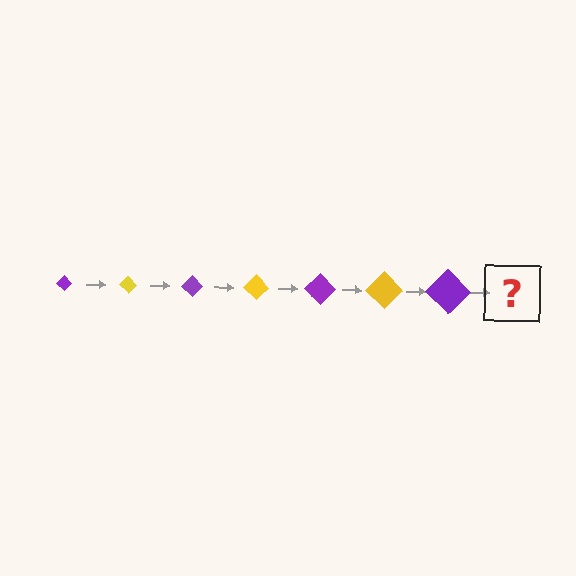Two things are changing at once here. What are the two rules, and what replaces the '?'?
The two rules are that the diamond grows larger each step and the color cycles through purple and yellow. The '?' should be a yellow diamond, larger than the previous one.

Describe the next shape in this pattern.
It should be a yellow diamond, larger than the previous one.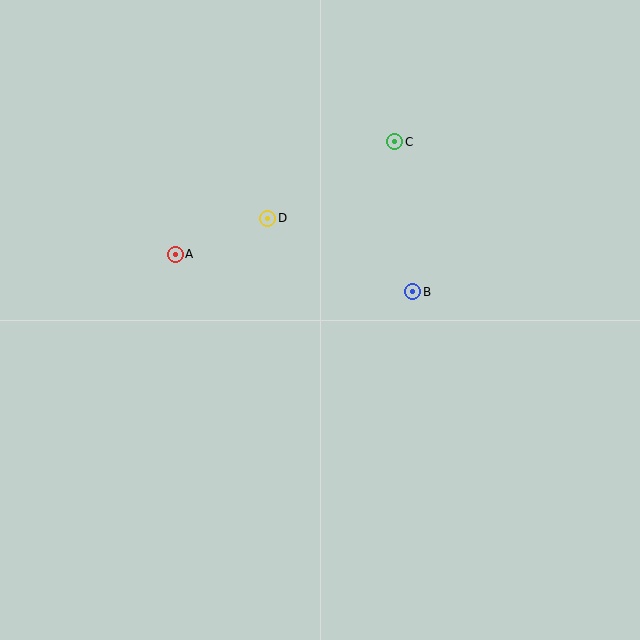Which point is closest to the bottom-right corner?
Point B is closest to the bottom-right corner.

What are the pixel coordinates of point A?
Point A is at (175, 254).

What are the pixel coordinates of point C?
Point C is at (395, 142).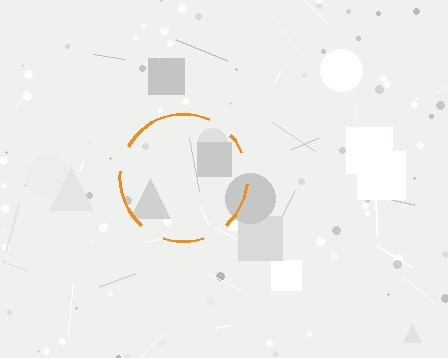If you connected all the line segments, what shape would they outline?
They would outline a circle.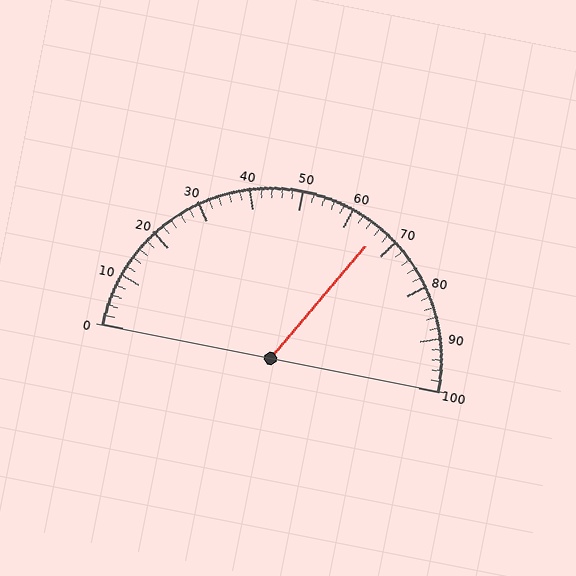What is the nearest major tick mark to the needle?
The nearest major tick mark is 70.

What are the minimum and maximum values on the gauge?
The gauge ranges from 0 to 100.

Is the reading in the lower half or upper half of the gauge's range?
The reading is in the upper half of the range (0 to 100).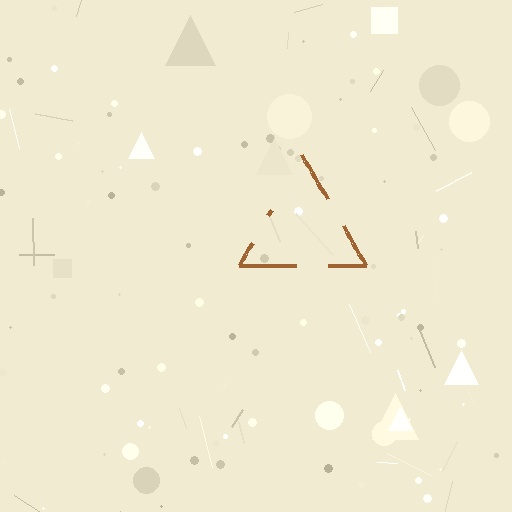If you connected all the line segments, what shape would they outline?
They would outline a triangle.